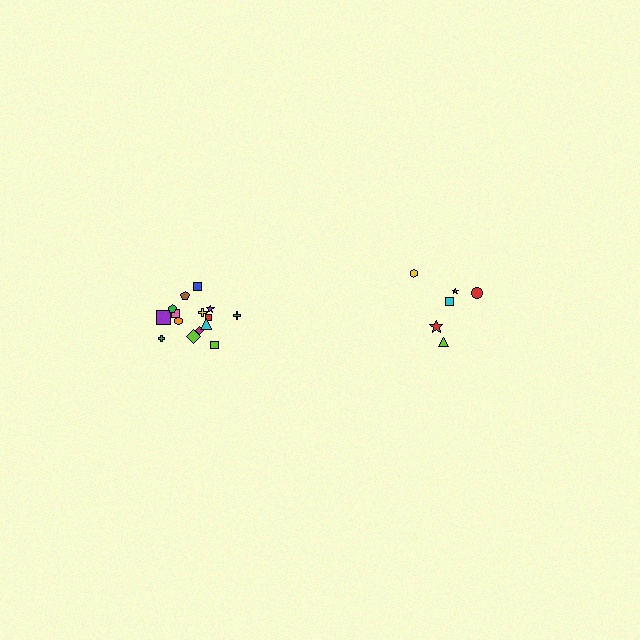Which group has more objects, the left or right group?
The left group.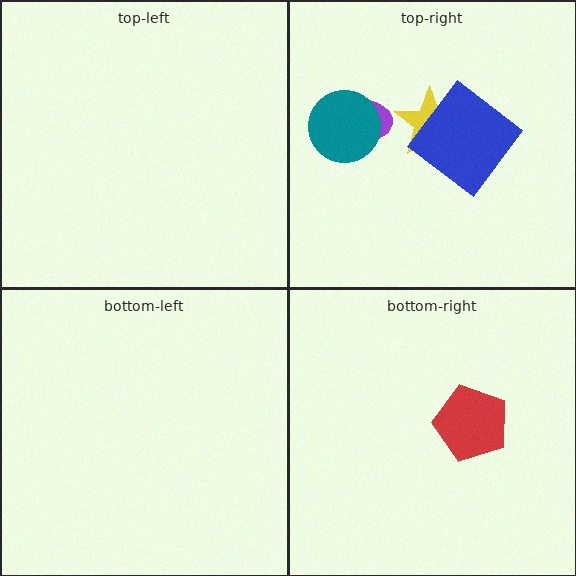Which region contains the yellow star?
The top-right region.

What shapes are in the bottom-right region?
The red pentagon.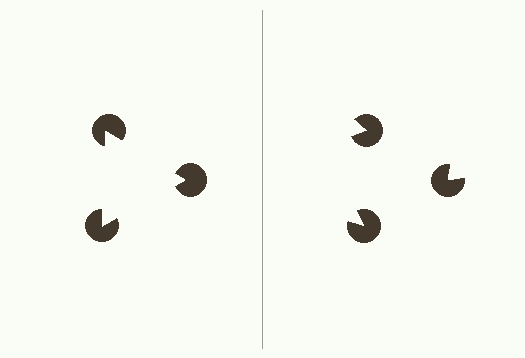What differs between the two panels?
The pac-man discs are positioned identically on both sides; only the wedge orientations differ. On the left they align to a triangle; on the right they are misaligned.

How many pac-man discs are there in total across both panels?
6 — 3 on each side.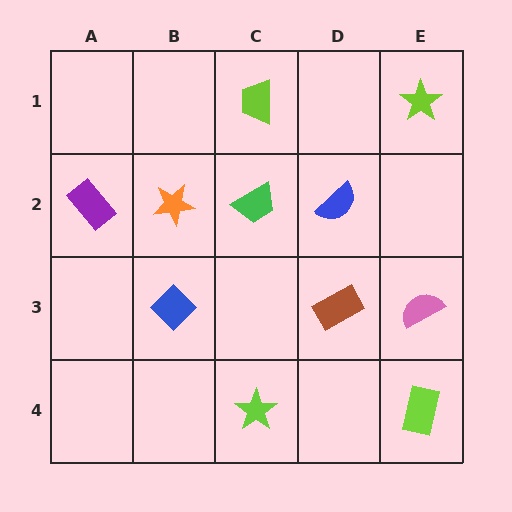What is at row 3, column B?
A blue diamond.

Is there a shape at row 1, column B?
No, that cell is empty.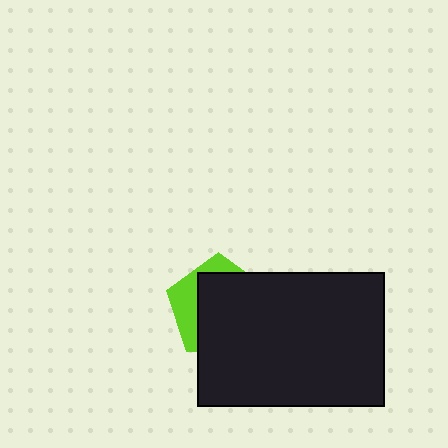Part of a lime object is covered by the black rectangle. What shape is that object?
It is a pentagon.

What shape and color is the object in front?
The object in front is a black rectangle.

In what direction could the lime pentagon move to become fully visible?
The lime pentagon could move toward the upper-left. That would shift it out from behind the black rectangle entirely.